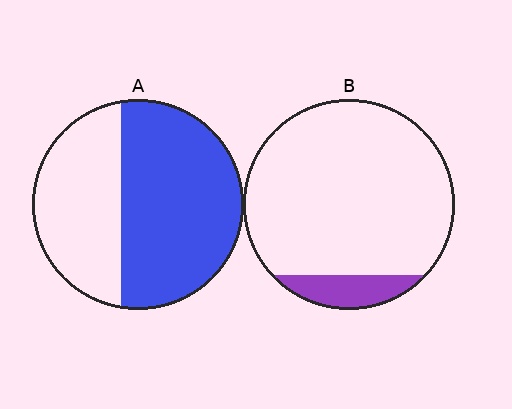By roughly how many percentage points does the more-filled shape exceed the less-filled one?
By roughly 50 percentage points (A over B).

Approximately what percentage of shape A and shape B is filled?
A is approximately 60% and B is approximately 10%.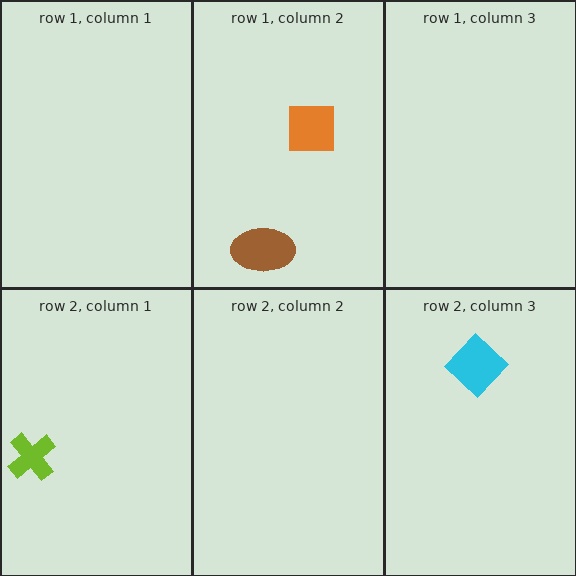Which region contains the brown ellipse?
The row 1, column 2 region.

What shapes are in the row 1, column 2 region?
The orange square, the brown ellipse.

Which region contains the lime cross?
The row 2, column 1 region.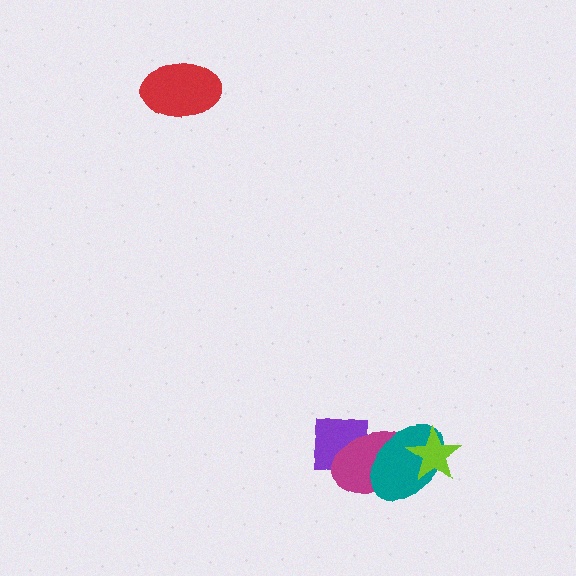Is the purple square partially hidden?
Yes, it is partially covered by another shape.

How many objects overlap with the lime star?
2 objects overlap with the lime star.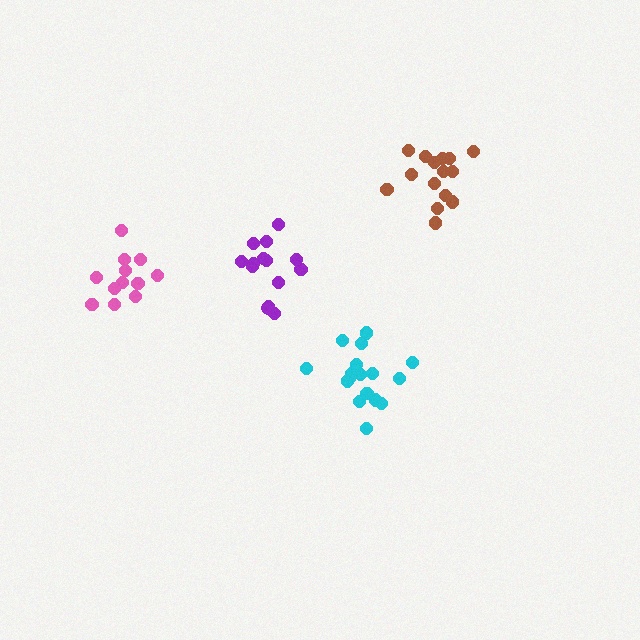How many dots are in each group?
Group 1: 12 dots, Group 2: 15 dots, Group 3: 17 dots, Group 4: 14 dots (58 total).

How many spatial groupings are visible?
There are 4 spatial groupings.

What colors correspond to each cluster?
The clusters are colored: pink, brown, cyan, purple.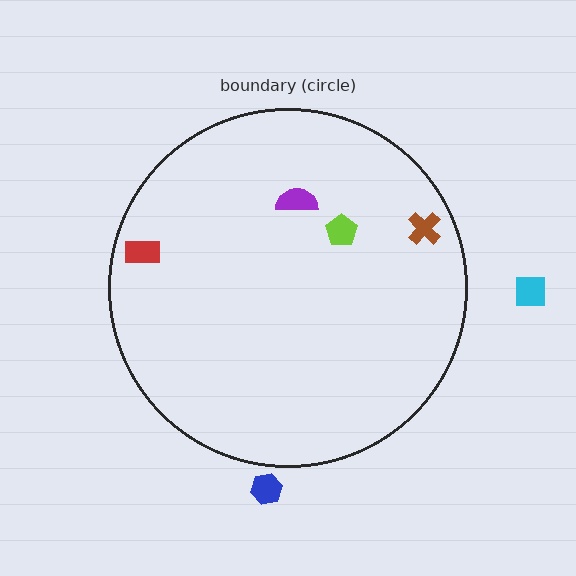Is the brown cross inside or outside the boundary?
Inside.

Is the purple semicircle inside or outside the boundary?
Inside.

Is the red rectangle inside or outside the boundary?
Inside.